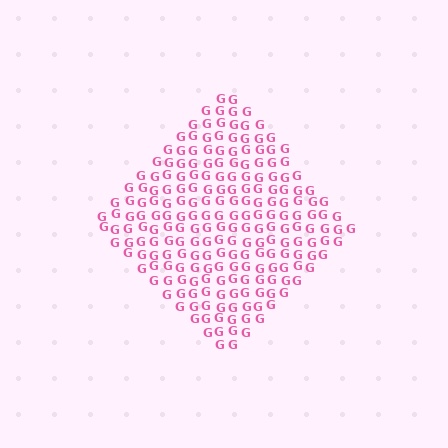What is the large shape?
The large shape is a diamond.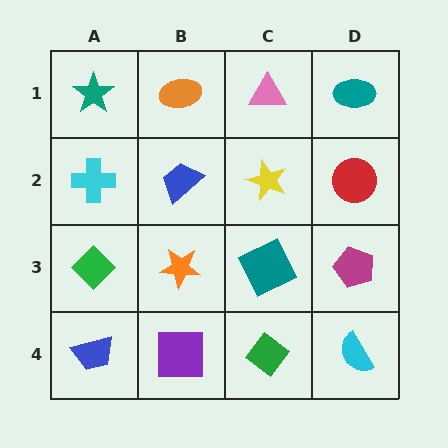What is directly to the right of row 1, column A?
An orange ellipse.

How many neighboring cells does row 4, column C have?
3.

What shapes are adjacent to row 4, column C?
A teal square (row 3, column C), a purple square (row 4, column B), a cyan semicircle (row 4, column D).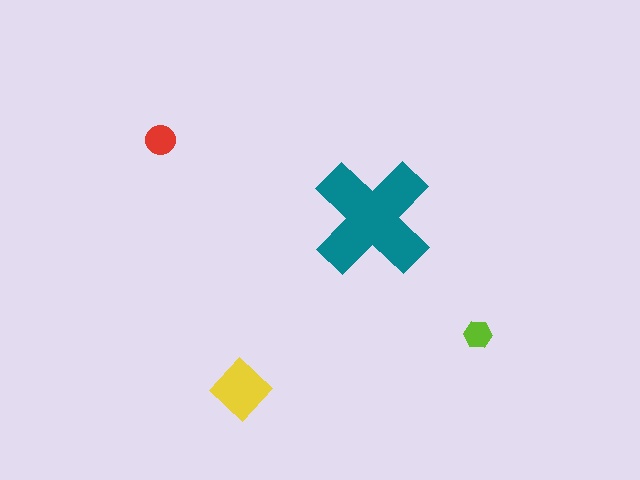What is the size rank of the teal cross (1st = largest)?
1st.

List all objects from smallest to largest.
The lime hexagon, the red circle, the yellow diamond, the teal cross.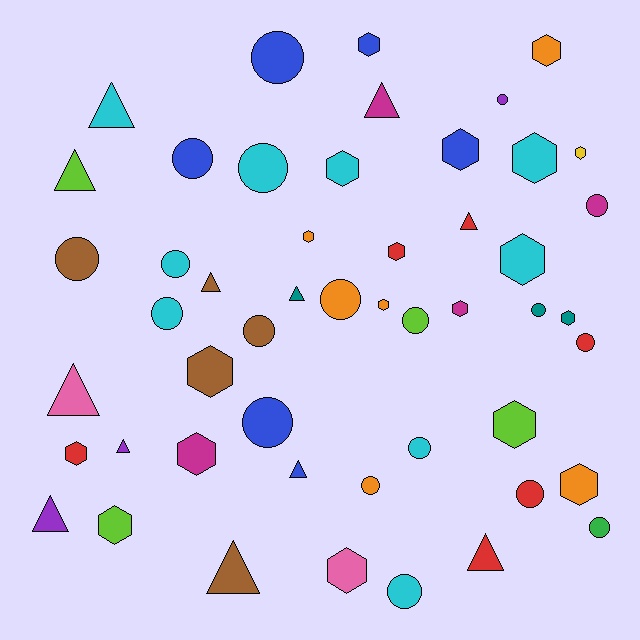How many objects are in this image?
There are 50 objects.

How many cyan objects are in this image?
There are 9 cyan objects.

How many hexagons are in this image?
There are 19 hexagons.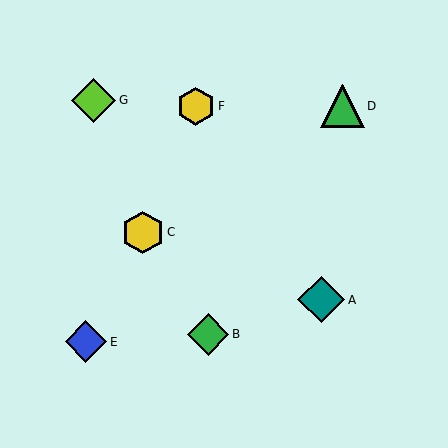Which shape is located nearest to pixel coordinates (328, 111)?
The green triangle (labeled D) at (342, 106) is nearest to that location.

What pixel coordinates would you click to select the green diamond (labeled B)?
Click at (208, 334) to select the green diamond B.